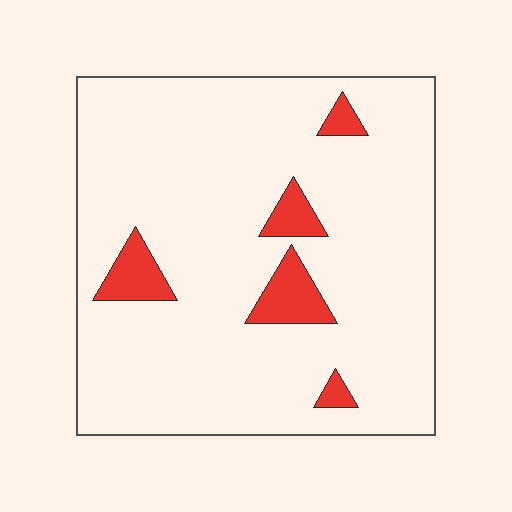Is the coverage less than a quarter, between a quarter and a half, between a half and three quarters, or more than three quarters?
Less than a quarter.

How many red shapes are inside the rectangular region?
5.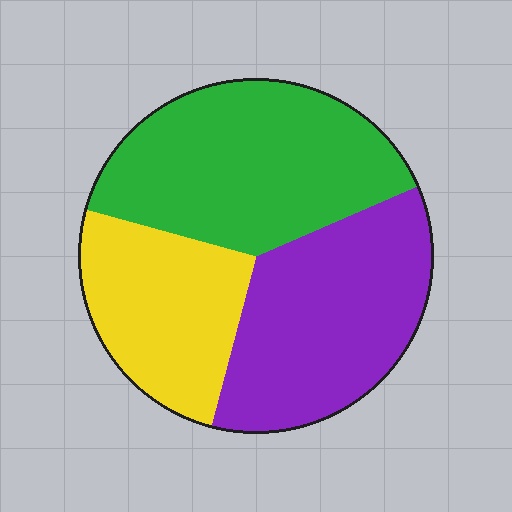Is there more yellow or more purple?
Purple.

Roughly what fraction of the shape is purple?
Purple covers 35% of the shape.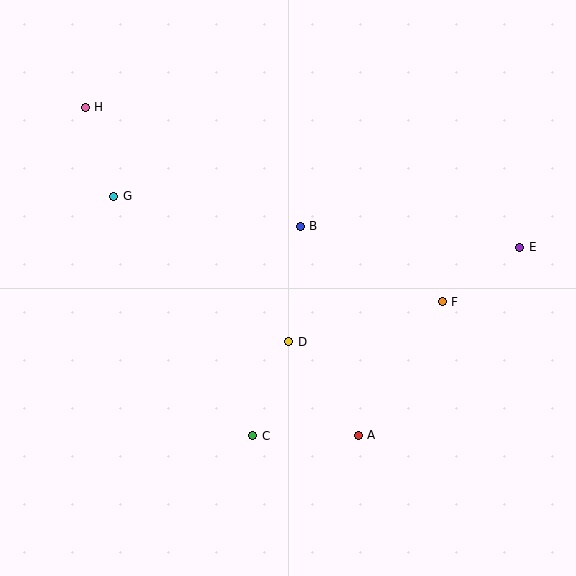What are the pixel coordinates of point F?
Point F is at (442, 302).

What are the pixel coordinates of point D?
Point D is at (289, 342).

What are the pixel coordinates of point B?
Point B is at (300, 226).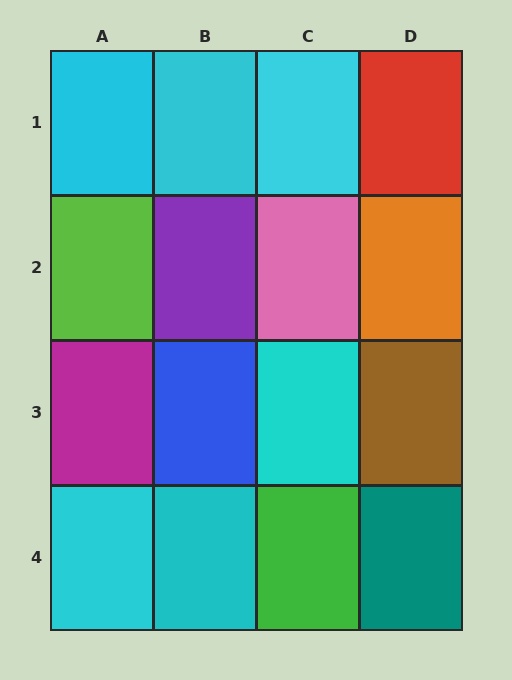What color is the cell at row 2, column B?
Purple.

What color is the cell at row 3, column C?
Cyan.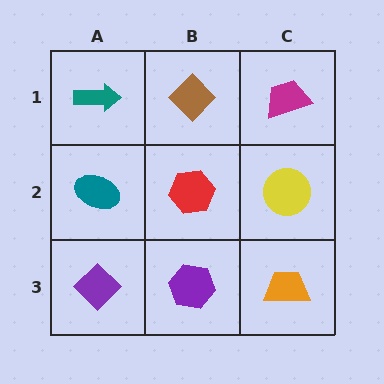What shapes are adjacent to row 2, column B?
A brown diamond (row 1, column B), a purple hexagon (row 3, column B), a teal ellipse (row 2, column A), a yellow circle (row 2, column C).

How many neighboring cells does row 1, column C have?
2.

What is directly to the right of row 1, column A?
A brown diamond.